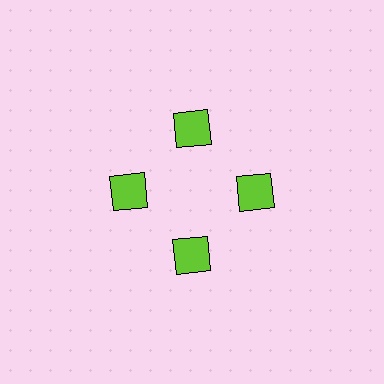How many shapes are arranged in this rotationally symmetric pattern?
There are 4 shapes, arranged in 4 groups of 1.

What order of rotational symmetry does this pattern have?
This pattern has 4-fold rotational symmetry.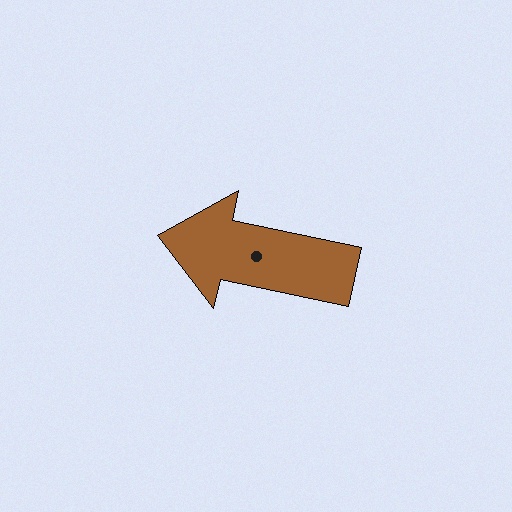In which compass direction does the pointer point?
West.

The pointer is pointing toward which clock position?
Roughly 9 o'clock.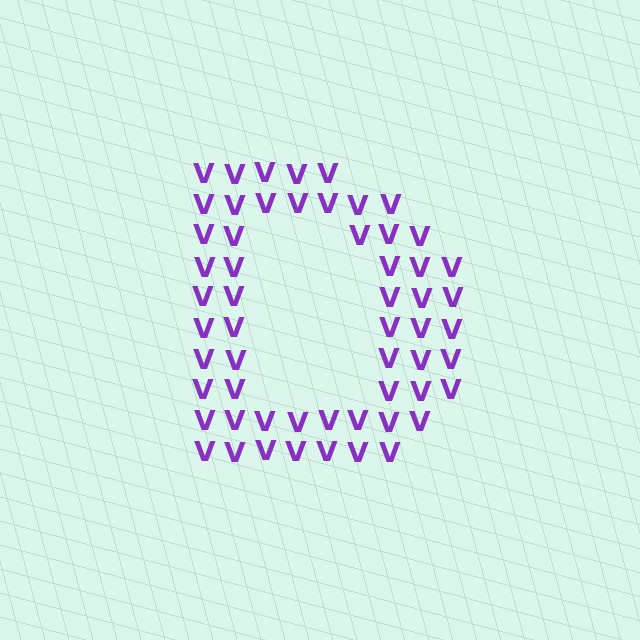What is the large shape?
The large shape is the letter D.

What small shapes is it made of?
It is made of small letter V's.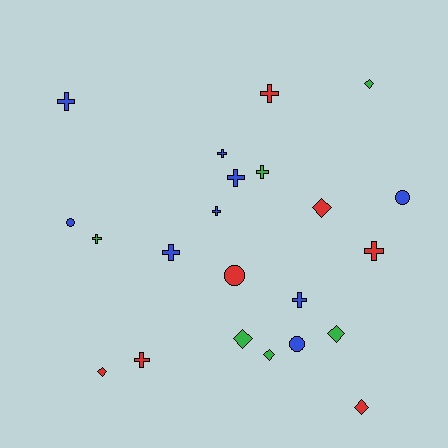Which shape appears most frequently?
Cross, with 11 objects.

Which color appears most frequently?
Blue, with 9 objects.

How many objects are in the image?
There are 22 objects.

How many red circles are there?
There is 1 red circle.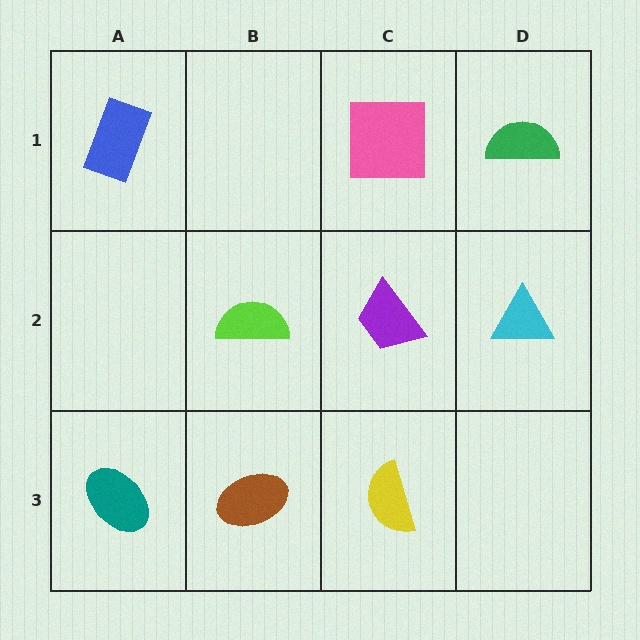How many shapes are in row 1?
3 shapes.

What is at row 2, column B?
A lime semicircle.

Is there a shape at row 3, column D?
No, that cell is empty.